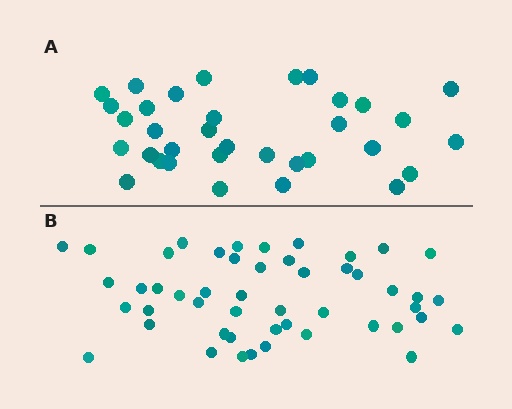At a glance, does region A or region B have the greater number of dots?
Region B (the bottom region) has more dots.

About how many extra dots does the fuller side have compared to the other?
Region B has approximately 15 more dots than region A.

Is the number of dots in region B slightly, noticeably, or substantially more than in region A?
Region B has noticeably more, but not dramatically so. The ratio is roughly 1.4 to 1.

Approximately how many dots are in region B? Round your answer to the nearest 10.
About 50 dots. (The exact count is 49, which rounds to 50.)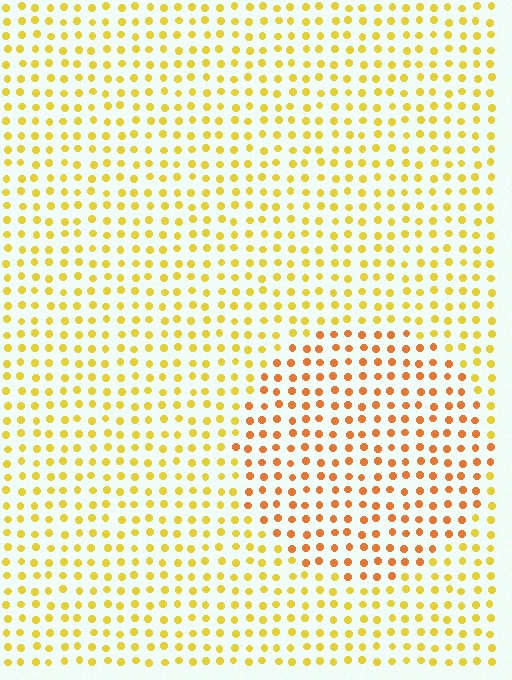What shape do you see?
I see a circle.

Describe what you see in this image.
The image is filled with small yellow elements in a uniform arrangement. A circle-shaped region is visible where the elements are tinted to a slightly different hue, forming a subtle color boundary.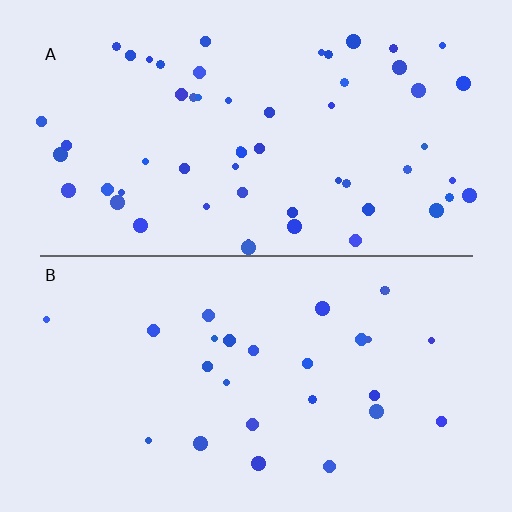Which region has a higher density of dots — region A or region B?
A (the top).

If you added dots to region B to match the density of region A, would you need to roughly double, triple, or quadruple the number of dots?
Approximately double.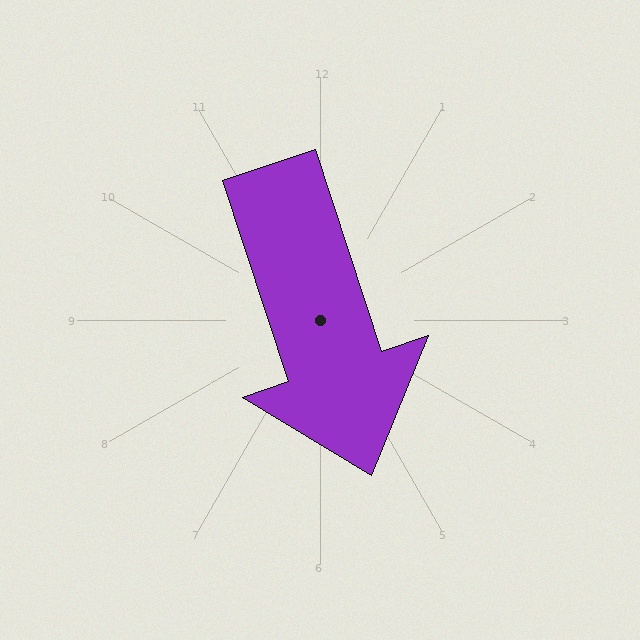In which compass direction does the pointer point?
South.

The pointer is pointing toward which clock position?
Roughly 5 o'clock.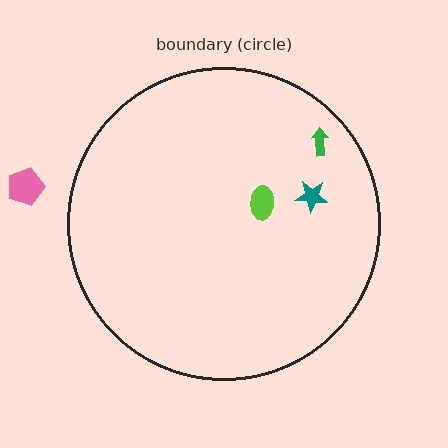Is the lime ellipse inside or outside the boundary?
Inside.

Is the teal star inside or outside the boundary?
Inside.